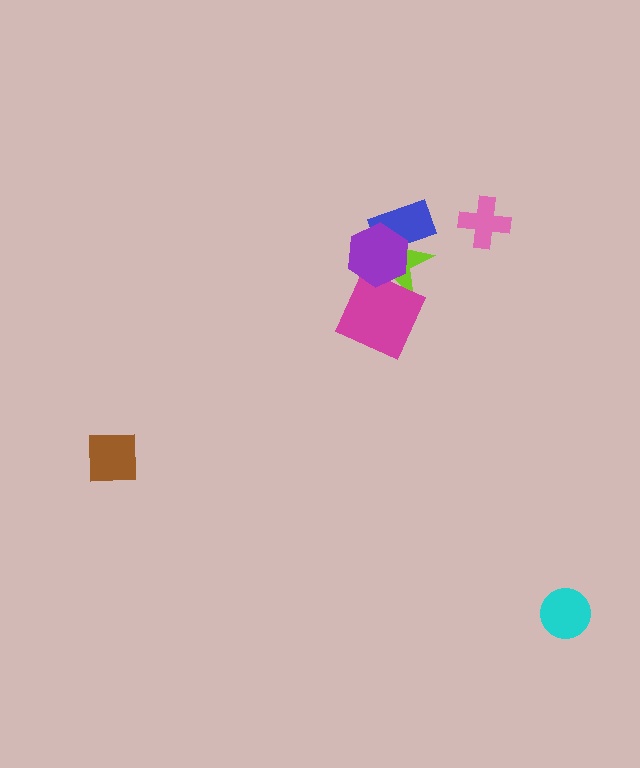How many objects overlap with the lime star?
3 objects overlap with the lime star.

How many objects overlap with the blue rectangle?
2 objects overlap with the blue rectangle.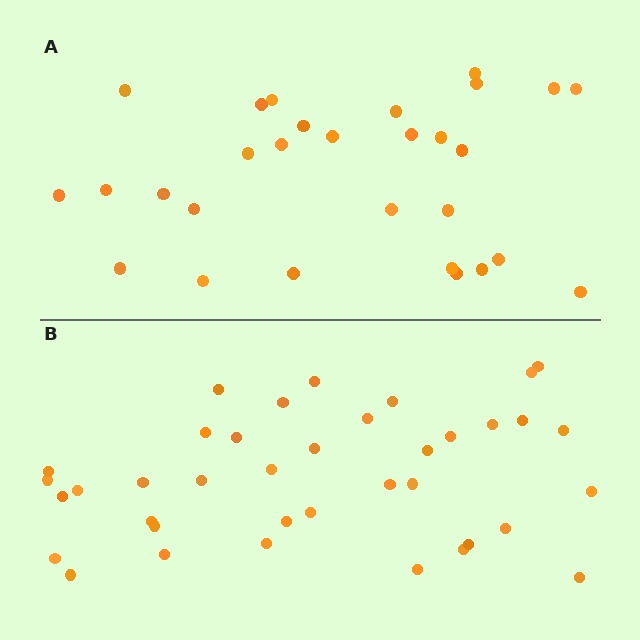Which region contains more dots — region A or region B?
Region B (the bottom region) has more dots.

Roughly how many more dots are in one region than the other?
Region B has roughly 8 or so more dots than region A.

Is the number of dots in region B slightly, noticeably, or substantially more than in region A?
Region B has noticeably more, but not dramatically so. The ratio is roughly 1.3 to 1.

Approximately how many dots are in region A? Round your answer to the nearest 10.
About 30 dots. (The exact count is 29, which rounds to 30.)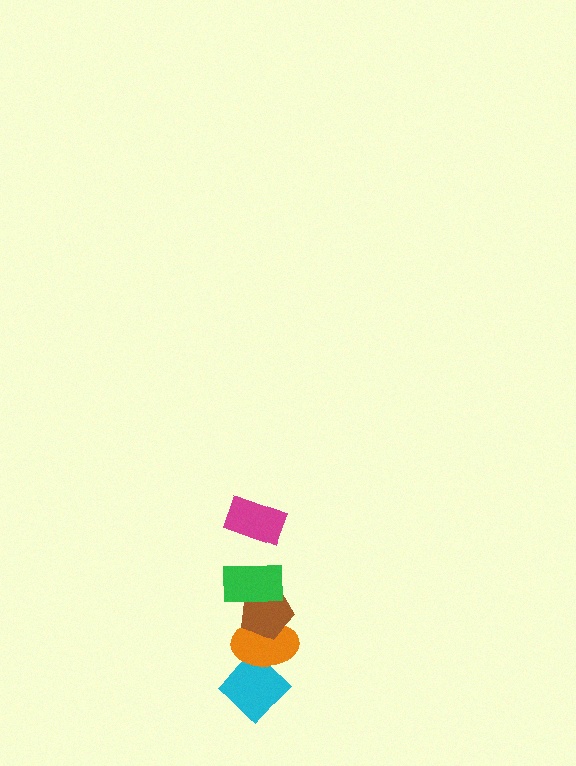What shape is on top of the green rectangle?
The magenta rectangle is on top of the green rectangle.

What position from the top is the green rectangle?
The green rectangle is 2nd from the top.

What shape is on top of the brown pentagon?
The green rectangle is on top of the brown pentagon.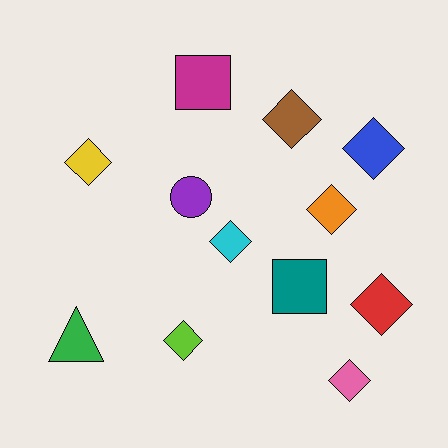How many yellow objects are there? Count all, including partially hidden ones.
There is 1 yellow object.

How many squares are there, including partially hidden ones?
There are 2 squares.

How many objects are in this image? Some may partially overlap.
There are 12 objects.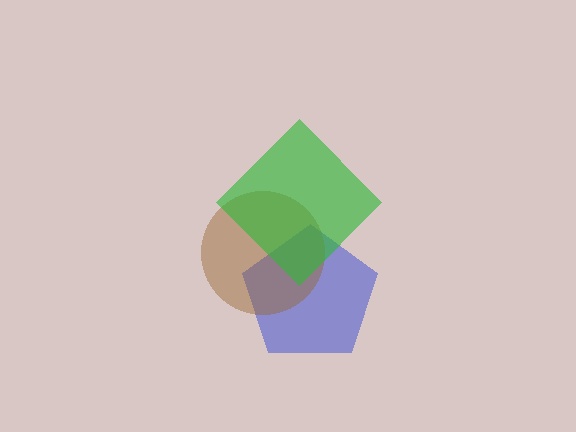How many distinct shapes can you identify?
There are 3 distinct shapes: a blue pentagon, a brown circle, a green diamond.